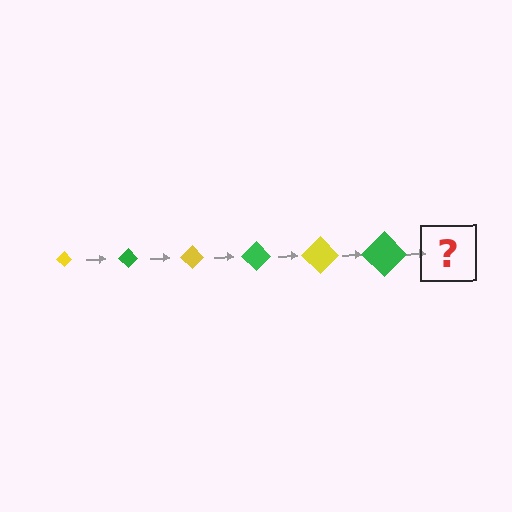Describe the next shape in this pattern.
It should be a yellow diamond, larger than the previous one.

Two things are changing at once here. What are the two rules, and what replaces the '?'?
The two rules are that the diamond grows larger each step and the color cycles through yellow and green. The '?' should be a yellow diamond, larger than the previous one.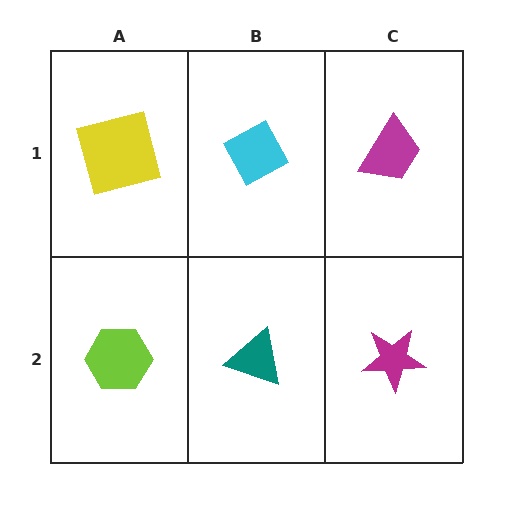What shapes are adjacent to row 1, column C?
A magenta star (row 2, column C), a cyan diamond (row 1, column B).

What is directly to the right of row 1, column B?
A magenta trapezoid.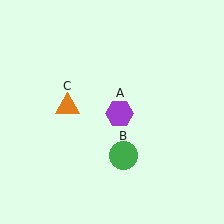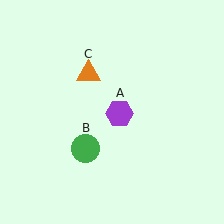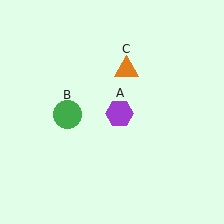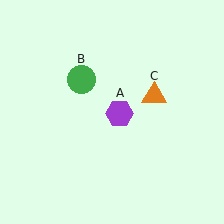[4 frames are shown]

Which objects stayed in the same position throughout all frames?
Purple hexagon (object A) remained stationary.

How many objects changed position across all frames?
2 objects changed position: green circle (object B), orange triangle (object C).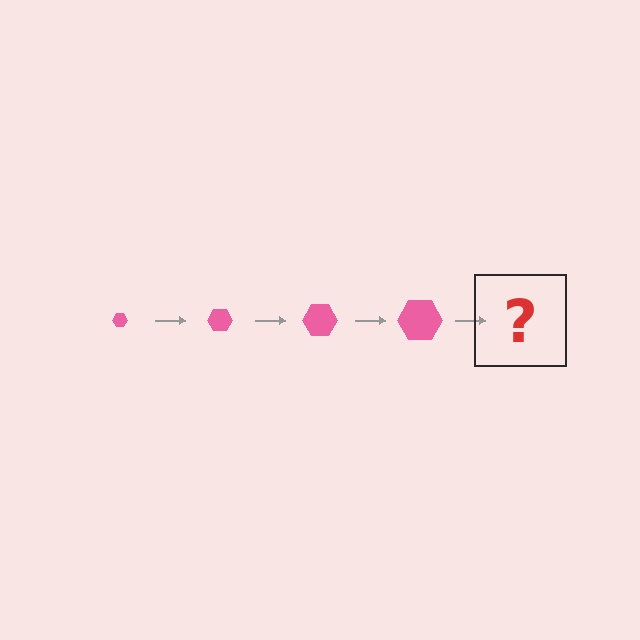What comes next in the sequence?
The next element should be a pink hexagon, larger than the previous one.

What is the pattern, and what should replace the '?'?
The pattern is that the hexagon gets progressively larger each step. The '?' should be a pink hexagon, larger than the previous one.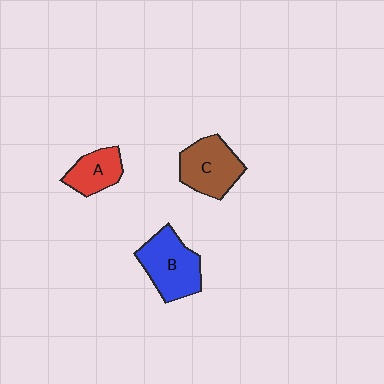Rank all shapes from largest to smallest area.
From largest to smallest: B (blue), C (brown), A (red).